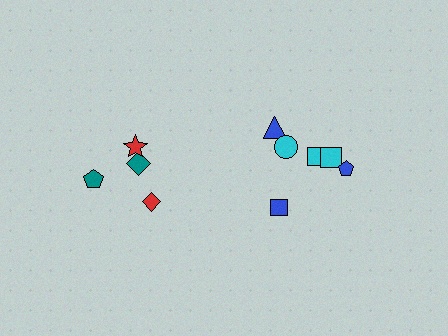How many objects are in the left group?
There are 4 objects.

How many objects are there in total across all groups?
There are 10 objects.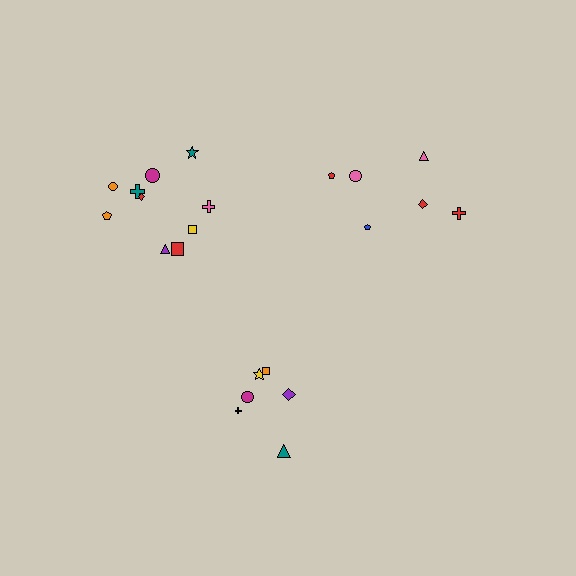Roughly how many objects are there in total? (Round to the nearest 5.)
Roughly 20 objects in total.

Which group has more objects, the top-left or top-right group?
The top-left group.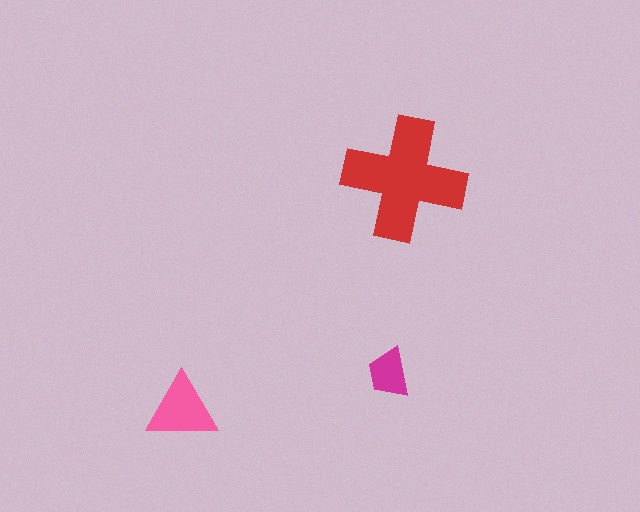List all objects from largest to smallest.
The red cross, the pink triangle, the magenta trapezoid.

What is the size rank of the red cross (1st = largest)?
1st.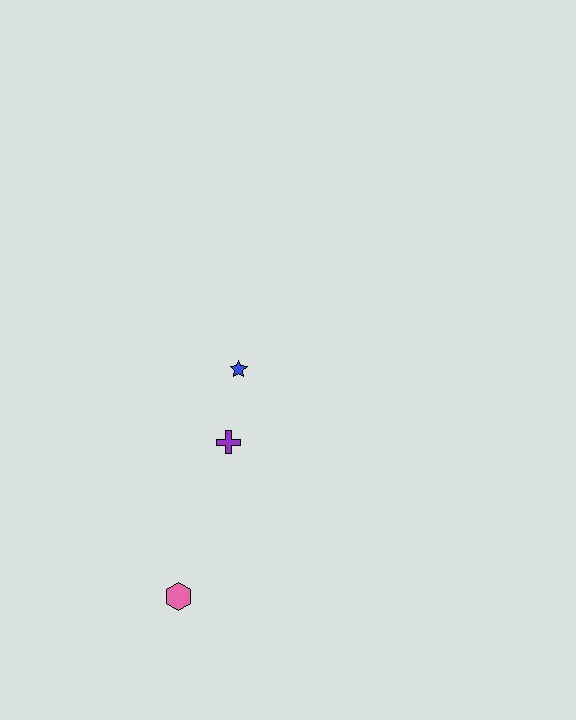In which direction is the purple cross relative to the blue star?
The purple cross is below the blue star.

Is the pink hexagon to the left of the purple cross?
Yes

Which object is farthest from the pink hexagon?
The blue star is farthest from the pink hexagon.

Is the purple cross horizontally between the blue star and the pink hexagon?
Yes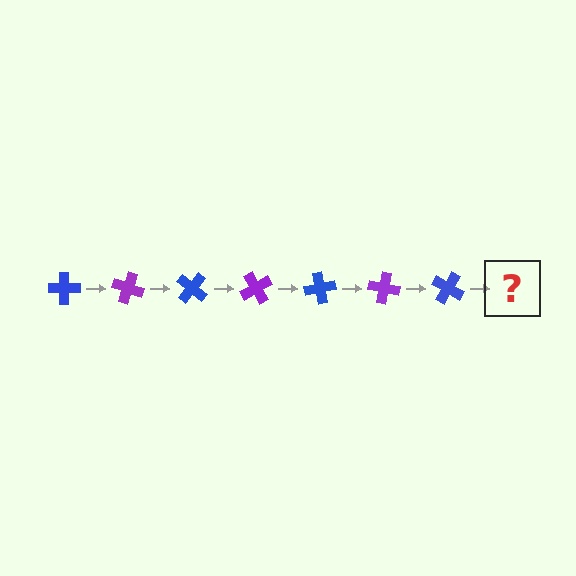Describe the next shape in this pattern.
It should be a purple cross, rotated 140 degrees from the start.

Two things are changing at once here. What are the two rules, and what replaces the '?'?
The two rules are that it rotates 20 degrees each step and the color cycles through blue and purple. The '?' should be a purple cross, rotated 140 degrees from the start.